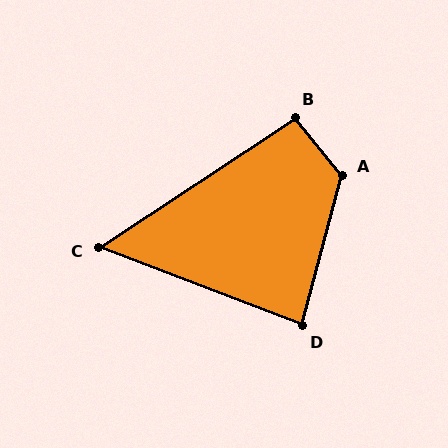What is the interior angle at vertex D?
Approximately 84 degrees (acute).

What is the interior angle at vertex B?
Approximately 96 degrees (obtuse).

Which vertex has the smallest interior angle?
C, at approximately 54 degrees.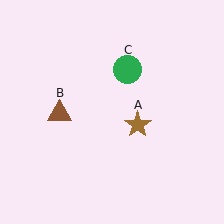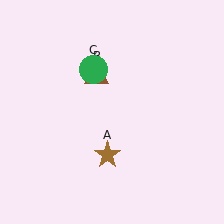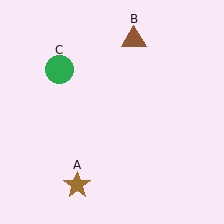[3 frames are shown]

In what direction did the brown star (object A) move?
The brown star (object A) moved down and to the left.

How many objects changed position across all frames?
3 objects changed position: brown star (object A), brown triangle (object B), green circle (object C).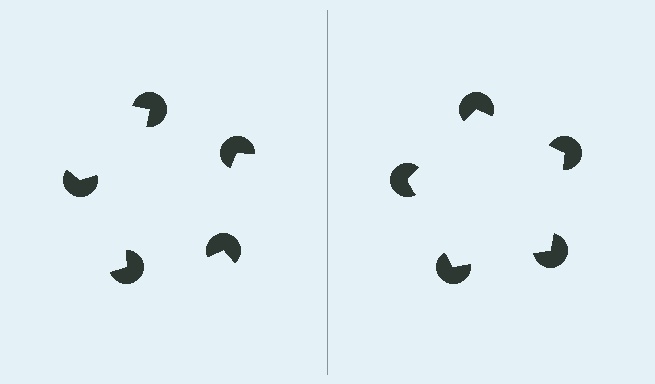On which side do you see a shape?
An illusory pentagon appears on the right side. On the left side the wedge cuts are rotated, so no coherent shape forms.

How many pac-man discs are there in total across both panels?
10 — 5 on each side.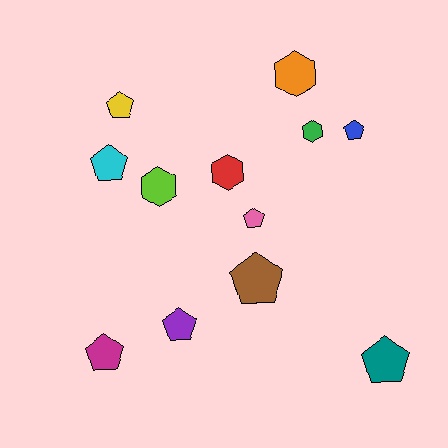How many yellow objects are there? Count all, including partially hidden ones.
There is 1 yellow object.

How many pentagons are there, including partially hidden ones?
There are 8 pentagons.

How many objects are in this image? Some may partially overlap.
There are 12 objects.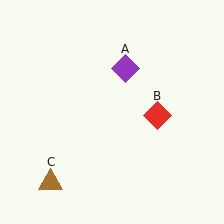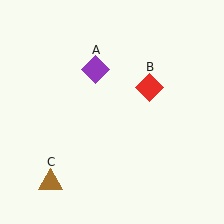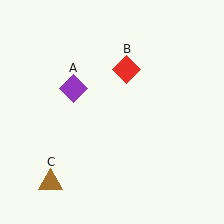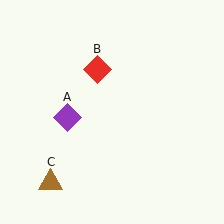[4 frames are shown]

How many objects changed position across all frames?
2 objects changed position: purple diamond (object A), red diamond (object B).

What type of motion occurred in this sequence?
The purple diamond (object A), red diamond (object B) rotated counterclockwise around the center of the scene.